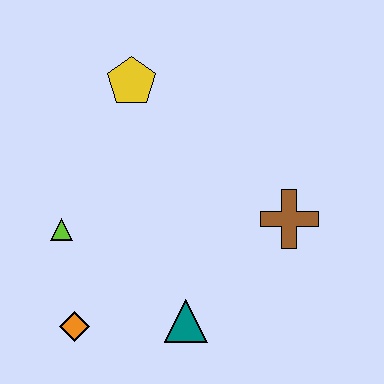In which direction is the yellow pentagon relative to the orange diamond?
The yellow pentagon is above the orange diamond.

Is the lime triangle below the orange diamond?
No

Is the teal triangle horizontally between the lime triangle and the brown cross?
Yes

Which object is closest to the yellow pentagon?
The lime triangle is closest to the yellow pentagon.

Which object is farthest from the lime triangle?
The brown cross is farthest from the lime triangle.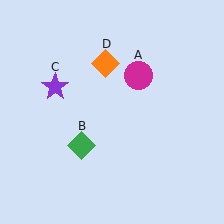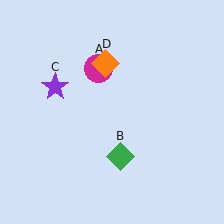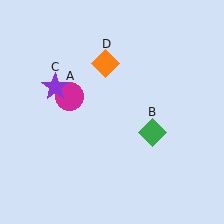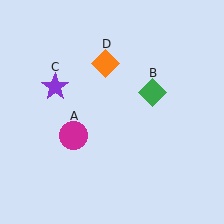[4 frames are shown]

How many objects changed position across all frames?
2 objects changed position: magenta circle (object A), green diamond (object B).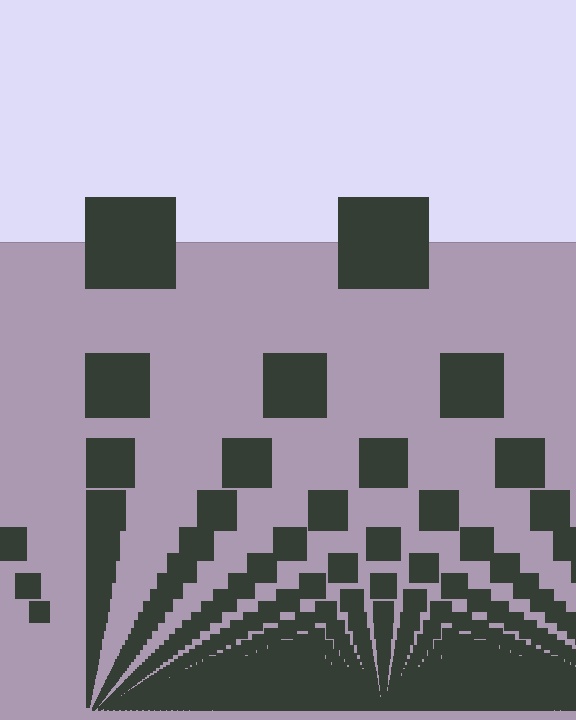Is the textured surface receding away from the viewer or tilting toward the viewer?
The surface appears to tilt toward the viewer. Texture elements get larger and sparser toward the top.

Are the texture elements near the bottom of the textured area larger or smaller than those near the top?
Smaller. The gradient is inverted — elements near the bottom are smaller and denser.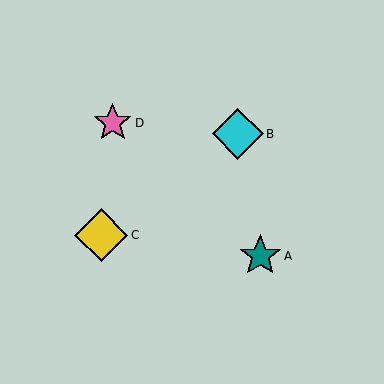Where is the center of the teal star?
The center of the teal star is at (260, 256).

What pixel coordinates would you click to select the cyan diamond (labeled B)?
Click at (238, 134) to select the cyan diamond B.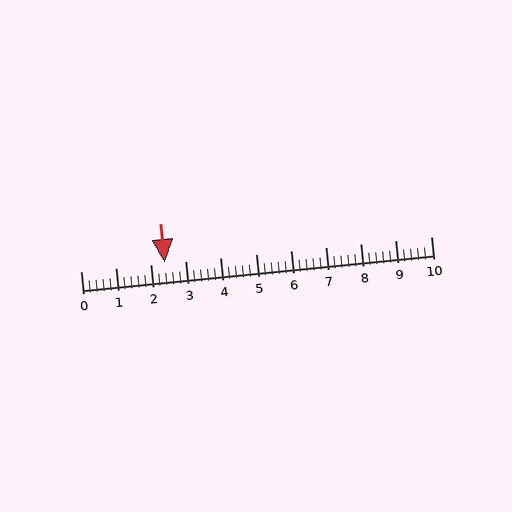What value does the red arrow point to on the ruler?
The red arrow points to approximately 2.4.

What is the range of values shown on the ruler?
The ruler shows values from 0 to 10.